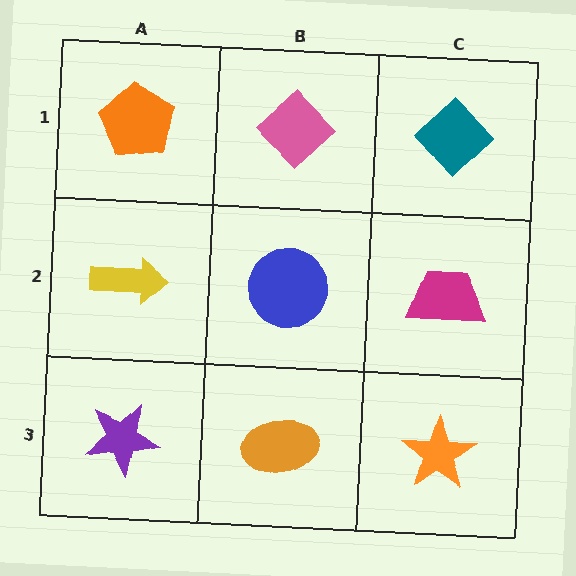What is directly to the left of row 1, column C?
A pink diamond.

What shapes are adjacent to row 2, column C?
A teal diamond (row 1, column C), an orange star (row 3, column C), a blue circle (row 2, column B).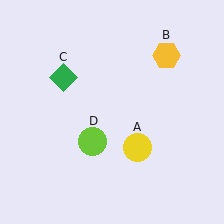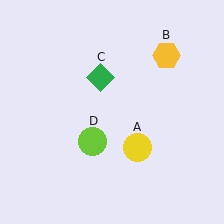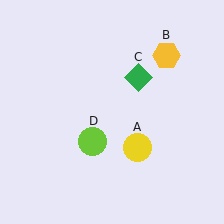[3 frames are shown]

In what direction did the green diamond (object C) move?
The green diamond (object C) moved right.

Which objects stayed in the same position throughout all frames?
Yellow circle (object A) and yellow hexagon (object B) and lime circle (object D) remained stationary.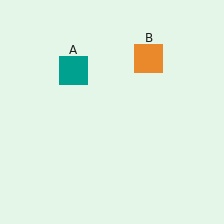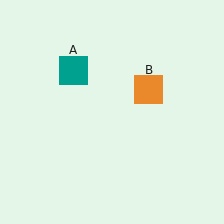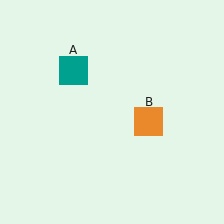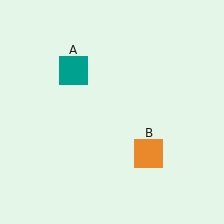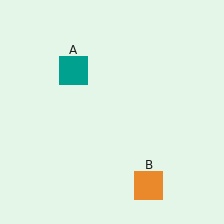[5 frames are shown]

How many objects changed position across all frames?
1 object changed position: orange square (object B).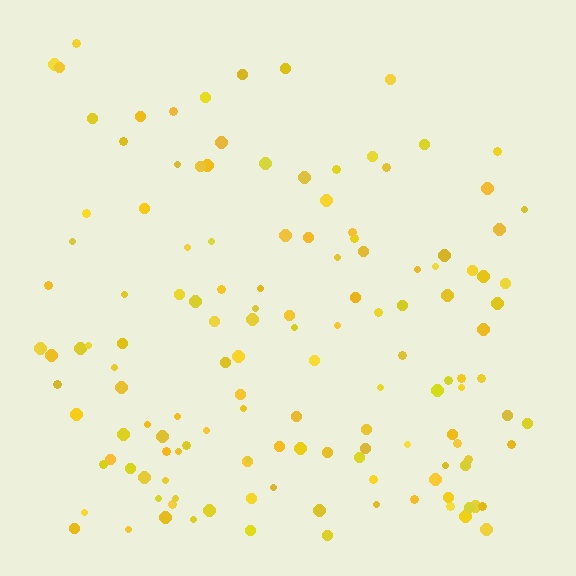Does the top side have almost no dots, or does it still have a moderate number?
Still a moderate number, just noticeably fewer than the bottom.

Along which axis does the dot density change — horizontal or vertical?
Vertical.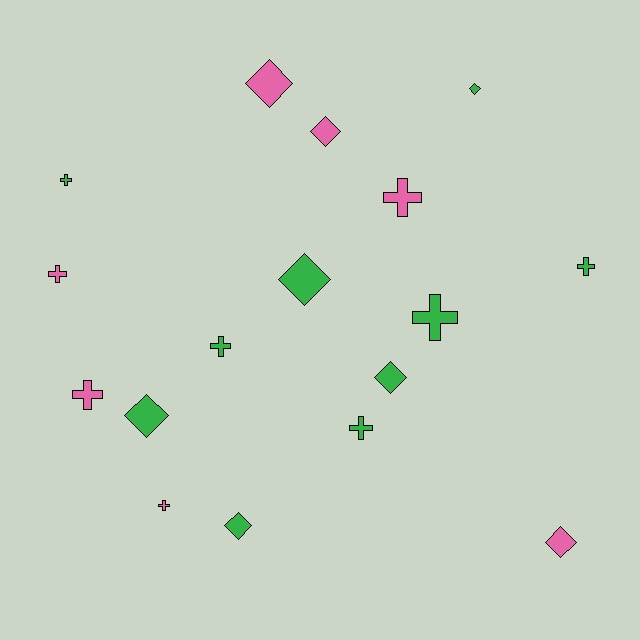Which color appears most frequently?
Green, with 10 objects.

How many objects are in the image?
There are 17 objects.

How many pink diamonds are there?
There are 3 pink diamonds.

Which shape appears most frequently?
Cross, with 9 objects.